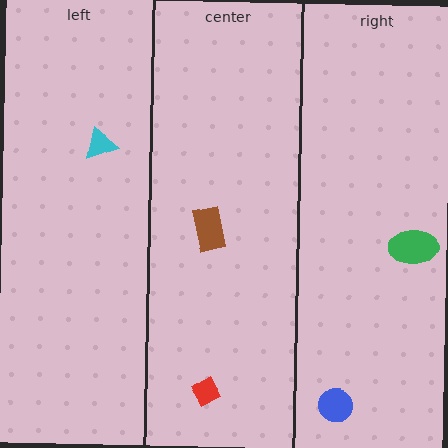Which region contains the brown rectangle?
The center region.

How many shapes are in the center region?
2.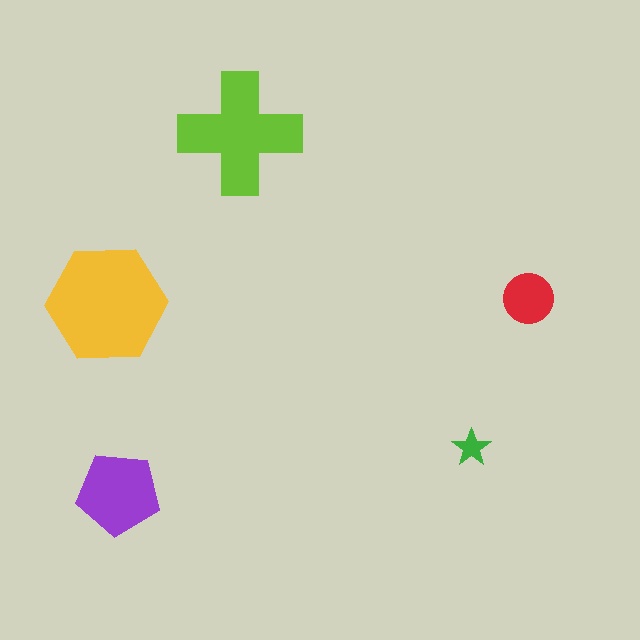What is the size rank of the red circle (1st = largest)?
4th.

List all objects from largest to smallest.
The yellow hexagon, the lime cross, the purple pentagon, the red circle, the green star.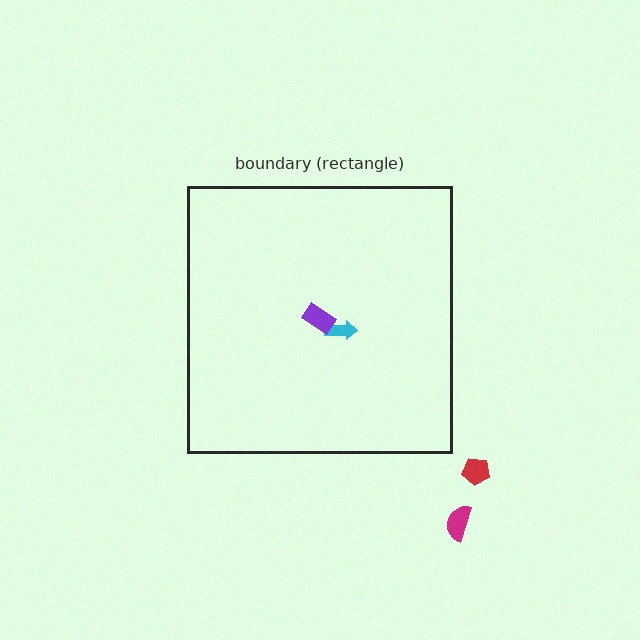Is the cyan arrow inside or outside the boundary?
Inside.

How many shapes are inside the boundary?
2 inside, 2 outside.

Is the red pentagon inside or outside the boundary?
Outside.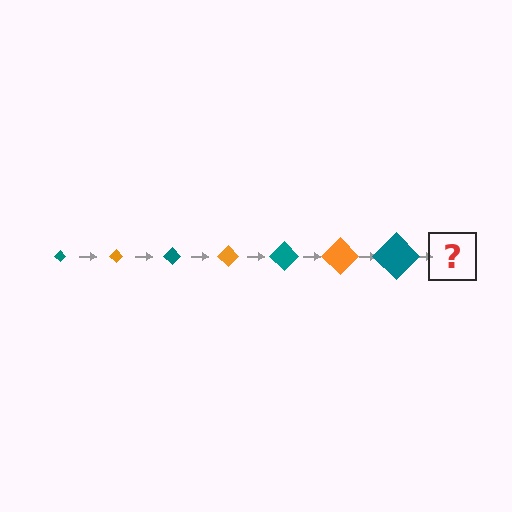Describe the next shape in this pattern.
It should be an orange diamond, larger than the previous one.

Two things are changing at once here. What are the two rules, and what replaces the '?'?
The two rules are that the diamond grows larger each step and the color cycles through teal and orange. The '?' should be an orange diamond, larger than the previous one.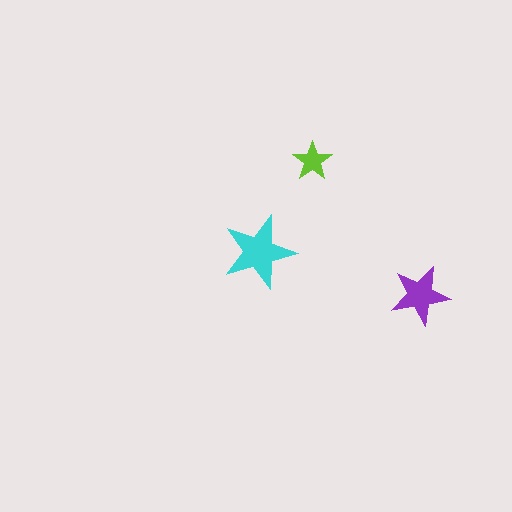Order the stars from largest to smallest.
the cyan one, the purple one, the lime one.